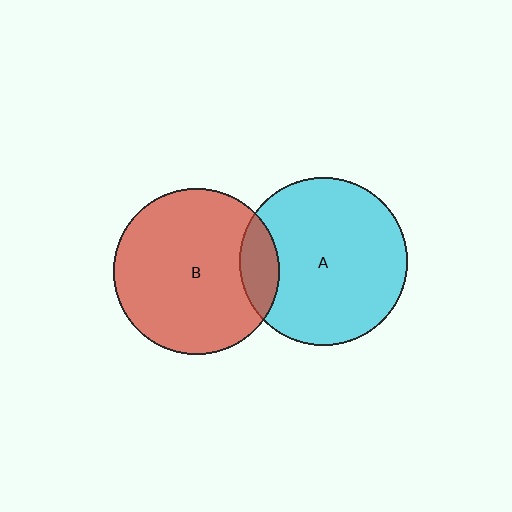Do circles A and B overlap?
Yes.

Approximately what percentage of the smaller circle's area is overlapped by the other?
Approximately 15%.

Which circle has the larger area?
Circle A (cyan).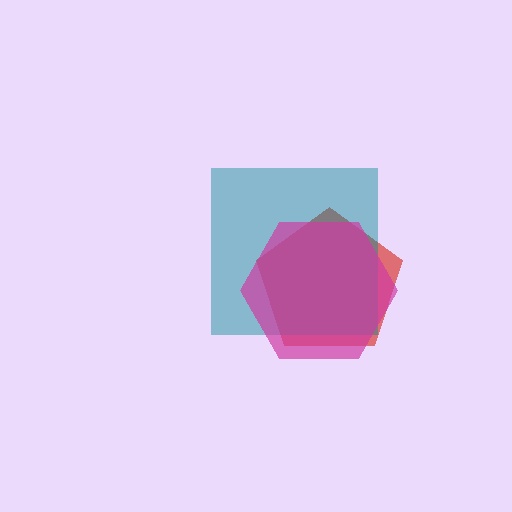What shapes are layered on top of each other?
The layered shapes are: a red pentagon, a teal square, a magenta hexagon.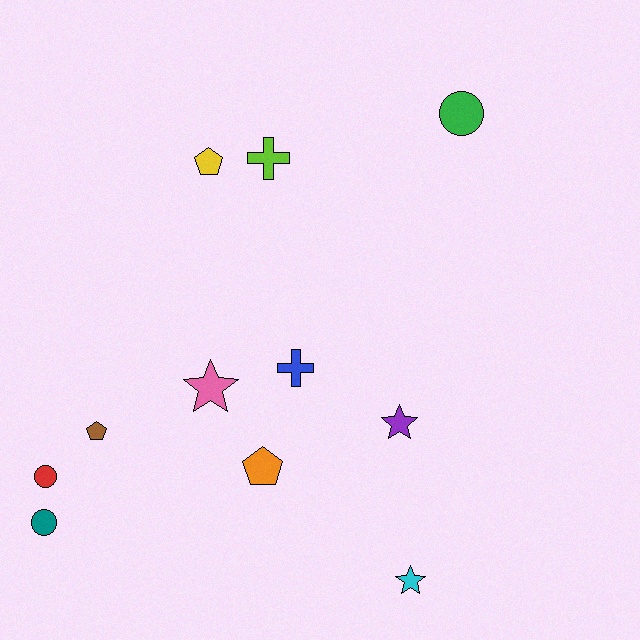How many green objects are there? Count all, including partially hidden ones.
There is 1 green object.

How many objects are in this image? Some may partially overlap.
There are 11 objects.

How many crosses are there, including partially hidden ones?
There are 2 crosses.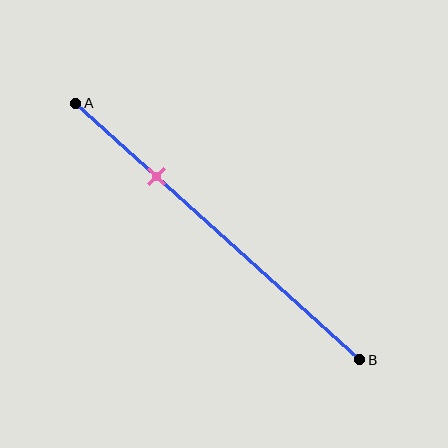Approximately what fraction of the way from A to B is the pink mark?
The pink mark is approximately 30% of the way from A to B.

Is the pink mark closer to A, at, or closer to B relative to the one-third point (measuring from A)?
The pink mark is closer to point A than the one-third point of segment AB.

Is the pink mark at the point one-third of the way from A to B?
No, the mark is at about 30% from A, not at the 33% one-third point.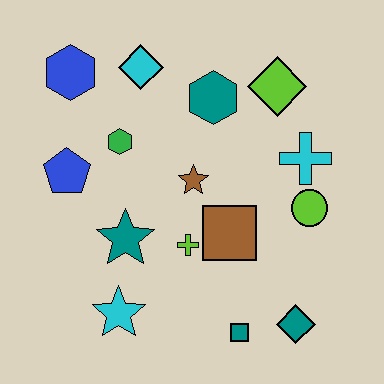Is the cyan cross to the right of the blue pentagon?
Yes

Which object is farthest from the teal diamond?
The blue hexagon is farthest from the teal diamond.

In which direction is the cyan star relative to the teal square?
The cyan star is to the left of the teal square.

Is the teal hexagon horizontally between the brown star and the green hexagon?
No